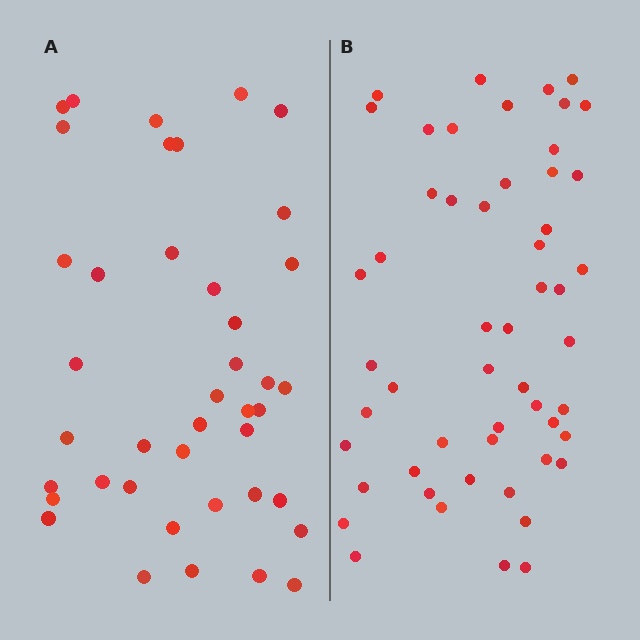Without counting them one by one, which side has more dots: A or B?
Region B (the right region) has more dots.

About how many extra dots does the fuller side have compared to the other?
Region B has roughly 12 or so more dots than region A.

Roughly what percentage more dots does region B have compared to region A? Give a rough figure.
About 30% more.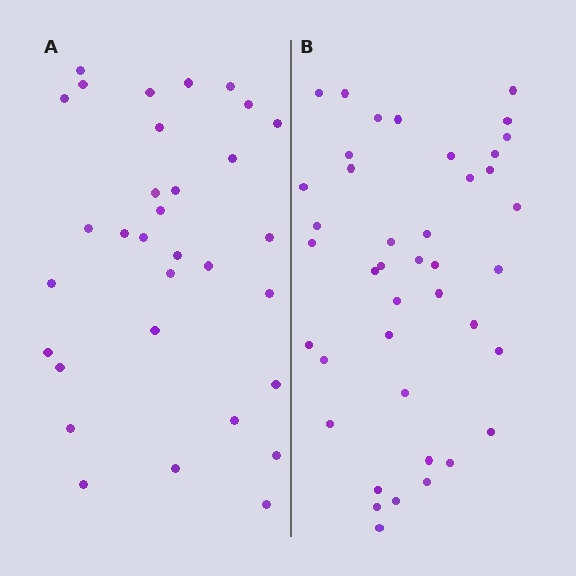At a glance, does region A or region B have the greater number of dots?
Region B (the right region) has more dots.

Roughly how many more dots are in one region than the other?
Region B has roughly 8 or so more dots than region A.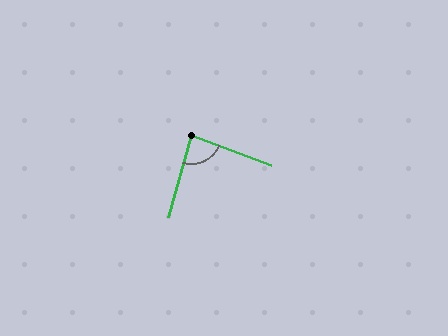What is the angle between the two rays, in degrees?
Approximately 85 degrees.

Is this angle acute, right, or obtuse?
It is acute.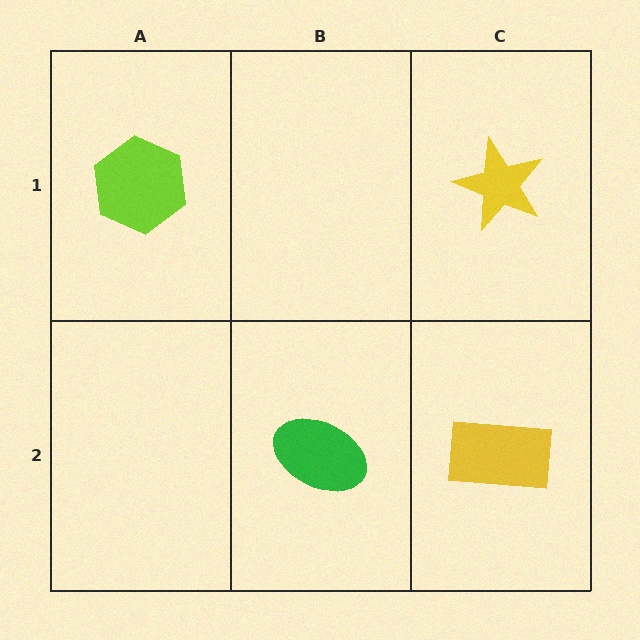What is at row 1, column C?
A yellow star.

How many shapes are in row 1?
2 shapes.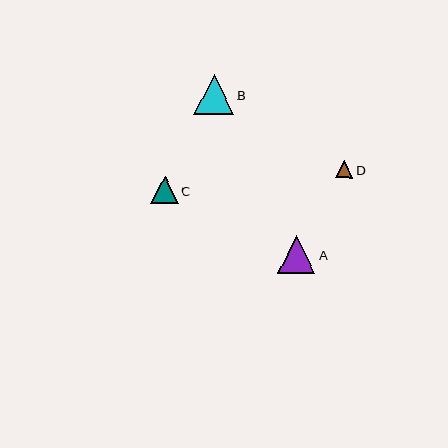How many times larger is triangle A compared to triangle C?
Triangle A is approximately 1.4 times the size of triangle C.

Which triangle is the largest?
Triangle B is the largest with a size of approximately 40 pixels.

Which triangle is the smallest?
Triangle D is the smallest with a size of approximately 18 pixels.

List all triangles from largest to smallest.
From largest to smallest: B, A, C, D.